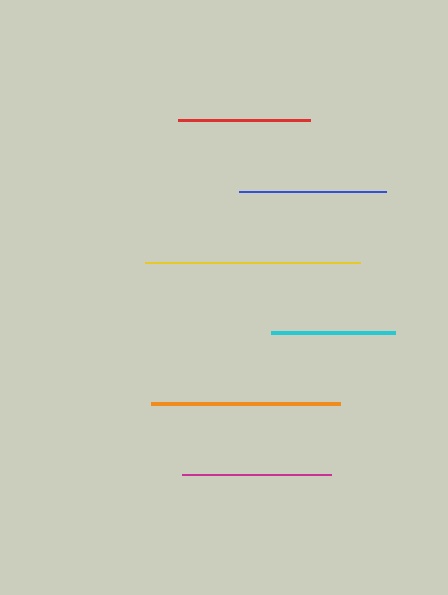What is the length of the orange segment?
The orange segment is approximately 189 pixels long.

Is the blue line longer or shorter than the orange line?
The orange line is longer than the blue line.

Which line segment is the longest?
The yellow line is the longest at approximately 214 pixels.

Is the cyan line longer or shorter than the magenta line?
The magenta line is longer than the cyan line.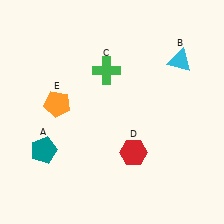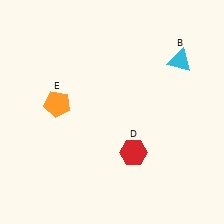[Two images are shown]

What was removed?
The teal pentagon (A), the green cross (C) were removed in Image 2.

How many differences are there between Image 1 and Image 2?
There are 2 differences between the two images.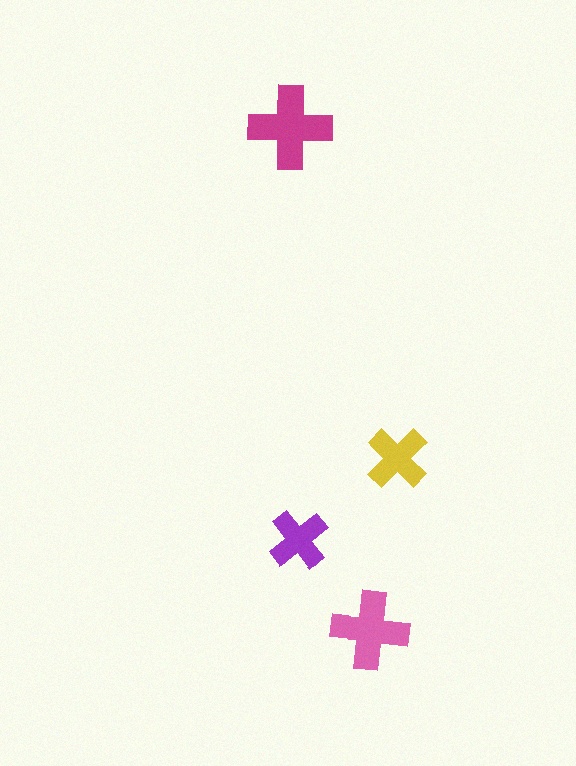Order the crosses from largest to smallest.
the magenta one, the pink one, the yellow one, the purple one.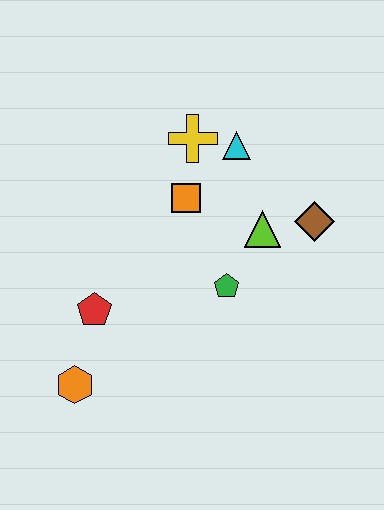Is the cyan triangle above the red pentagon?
Yes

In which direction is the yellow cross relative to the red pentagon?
The yellow cross is above the red pentagon.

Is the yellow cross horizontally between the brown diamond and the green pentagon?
No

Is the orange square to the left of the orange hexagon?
No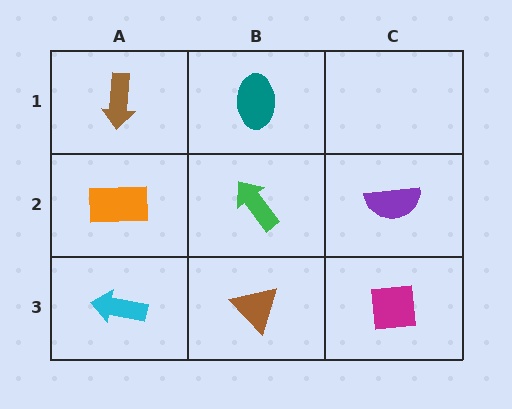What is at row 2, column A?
An orange rectangle.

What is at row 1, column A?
A brown arrow.